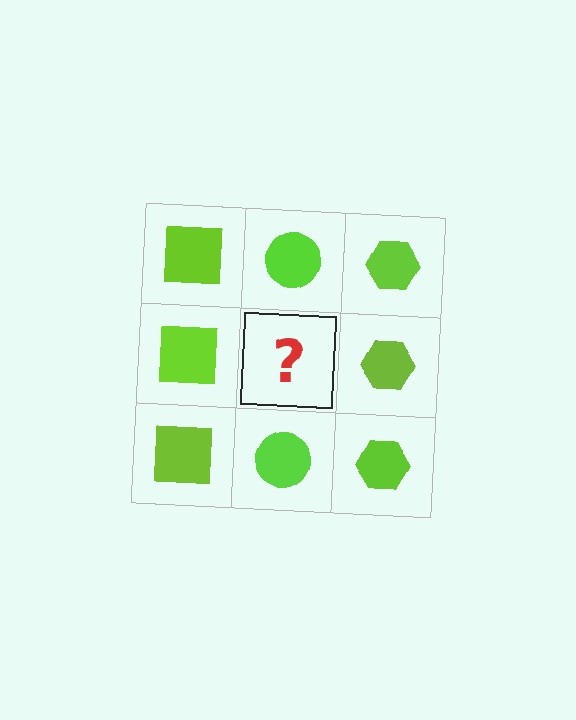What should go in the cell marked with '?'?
The missing cell should contain a lime circle.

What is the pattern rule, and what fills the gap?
The rule is that each column has a consistent shape. The gap should be filled with a lime circle.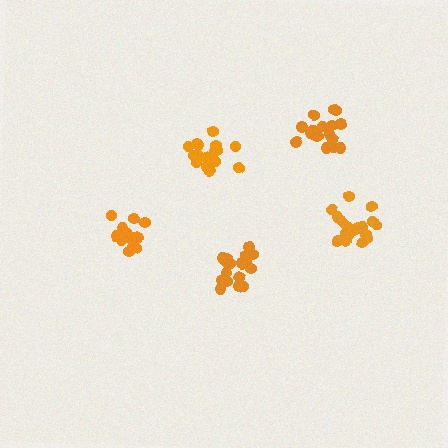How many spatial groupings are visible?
There are 5 spatial groupings.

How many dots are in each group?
Group 1: 17 dots, Group 2: 13 dots, Group 3: 18 dots, Group 4: 16 dots, Group 5: 19 dots (83 total).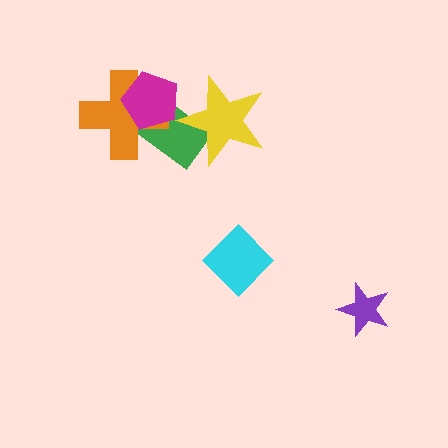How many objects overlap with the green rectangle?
3 objects overlap with the green rectangle.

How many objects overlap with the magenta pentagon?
2 objects overlap with the magenta pentagon.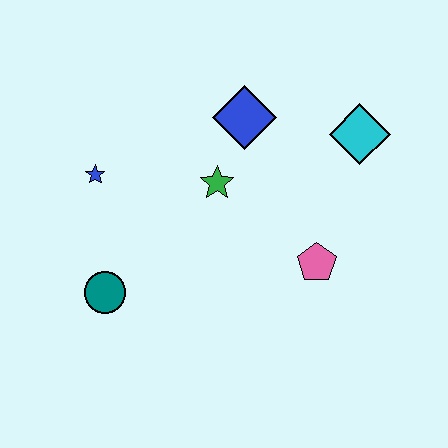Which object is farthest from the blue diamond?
The teal circle is farthest from the blue diamond.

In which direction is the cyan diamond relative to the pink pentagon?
The cyan diamond is above the pink pentagon.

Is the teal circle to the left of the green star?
Yes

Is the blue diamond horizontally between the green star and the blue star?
No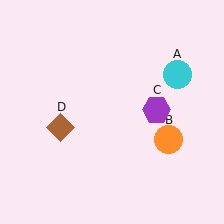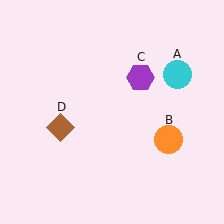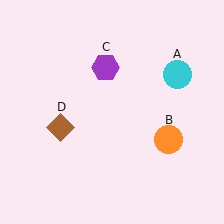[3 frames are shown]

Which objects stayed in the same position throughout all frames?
Cyan circle (object A) and orange circle (object B) and brown diamond (object D) remained stationary.